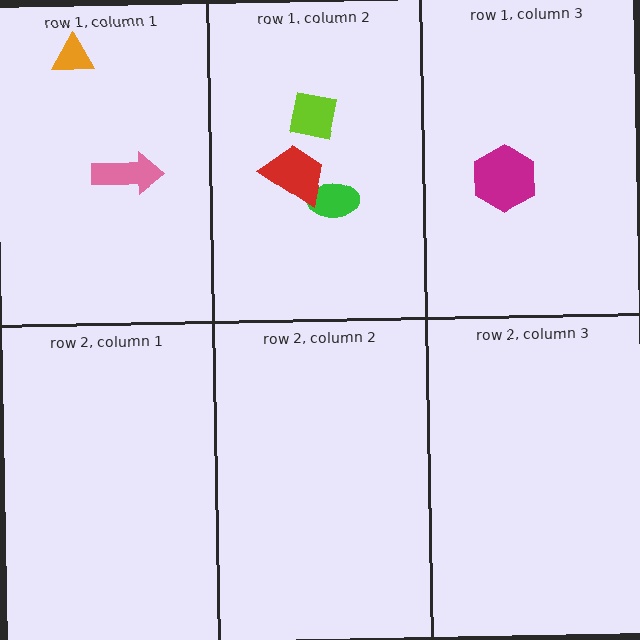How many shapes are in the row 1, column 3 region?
1.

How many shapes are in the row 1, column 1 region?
2.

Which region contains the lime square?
The row 1, column 2 region.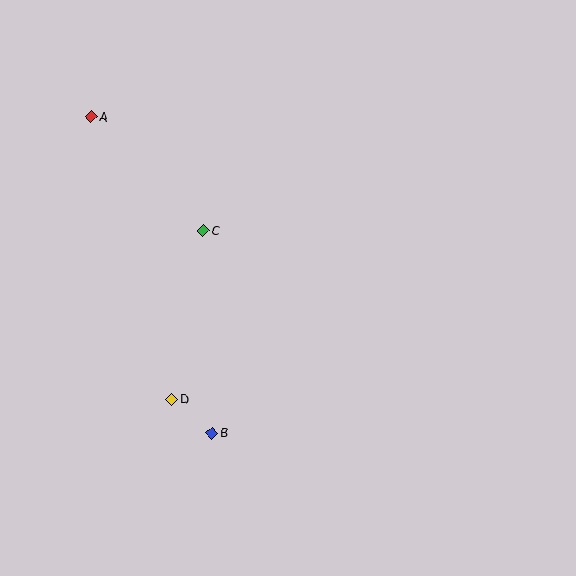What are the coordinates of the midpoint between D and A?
The midpoint between D and A is at (131, 258).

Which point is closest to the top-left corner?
Point A is closest to the top-left corner.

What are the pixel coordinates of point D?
Point D is at (172, 399).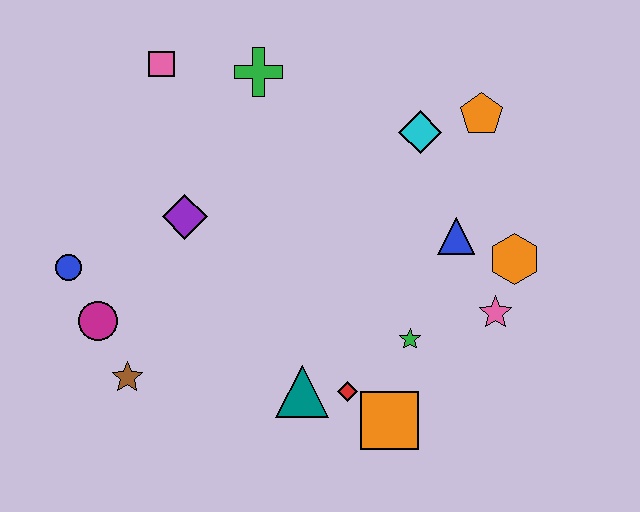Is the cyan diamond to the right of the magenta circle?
Yes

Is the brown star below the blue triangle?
Yes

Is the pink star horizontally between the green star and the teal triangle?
No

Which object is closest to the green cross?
The pink square is closest to the green cross.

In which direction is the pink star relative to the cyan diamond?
The pink star is below the cyan diamond.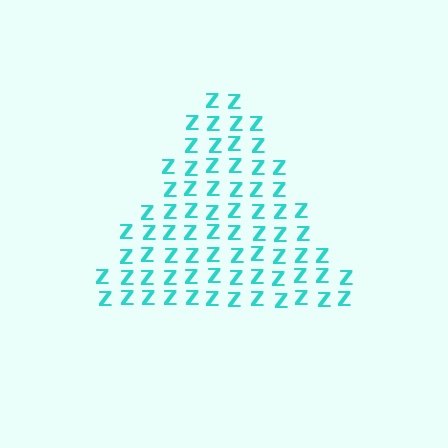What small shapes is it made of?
It is made of small letter Z's.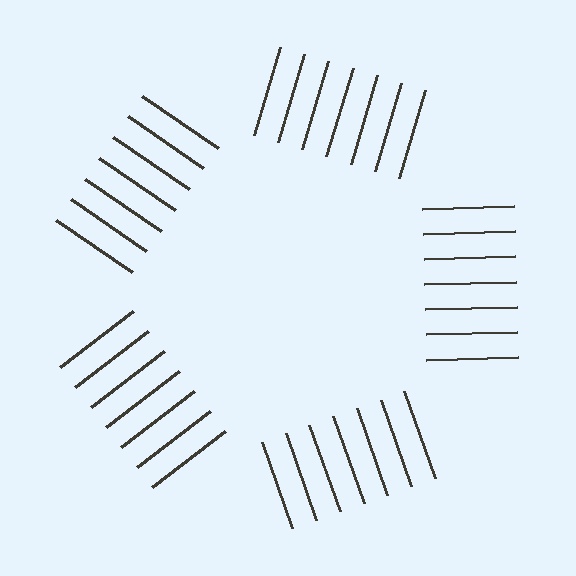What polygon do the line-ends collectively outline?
An illusory pentagon — the line segments terminate on its edges but no continuous stroke is drawn.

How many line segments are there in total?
35 — 7 along each of the 5 edges.